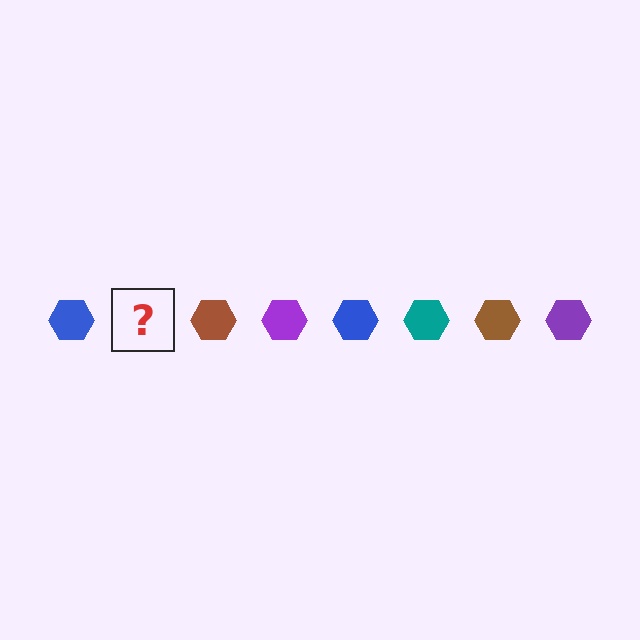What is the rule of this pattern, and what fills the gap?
The rule is that the pattern cycles through blue, teal, brown, purple hexagons. The gap should be filled with a teal hexagon.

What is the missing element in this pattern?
The missing element is a teal hexagon.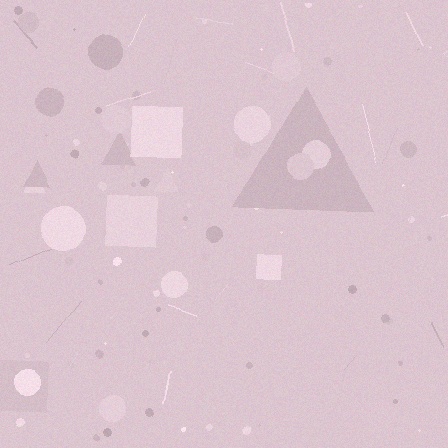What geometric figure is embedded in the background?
A triangle is embedded in the background.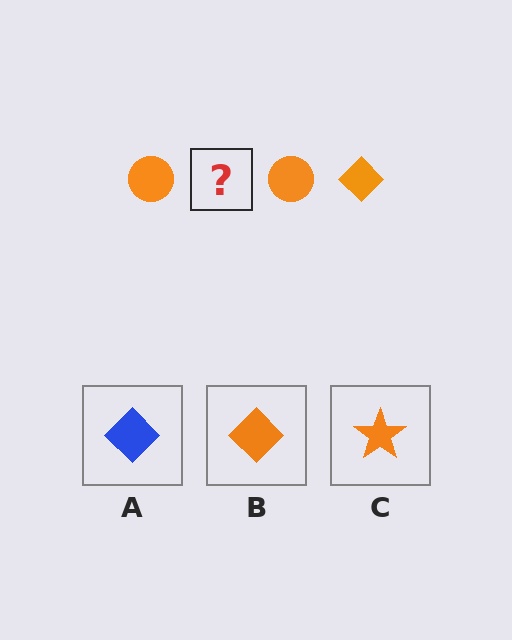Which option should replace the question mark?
Option B.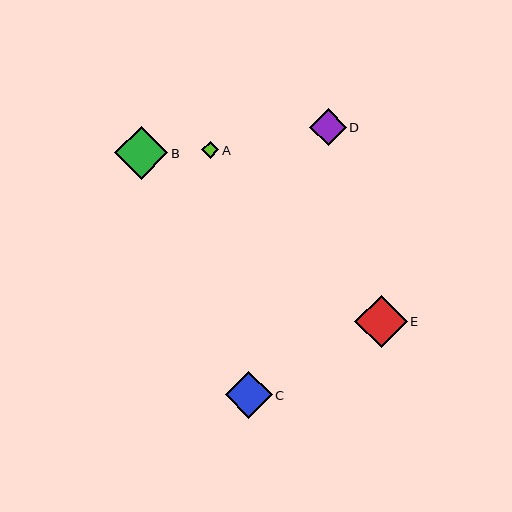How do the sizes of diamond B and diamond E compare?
Diamond B and diamond E are approximately the same size.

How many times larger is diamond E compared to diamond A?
Diamond E is approximately 3.1 times the size of diamond A.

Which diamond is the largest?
Diamond B is the largest with a size of approximately 53 pixels.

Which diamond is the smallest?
Diamond A is the smallest with a size of approximately 17 pixels.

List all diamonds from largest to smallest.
From largest to smallest: B, E, C, D, A.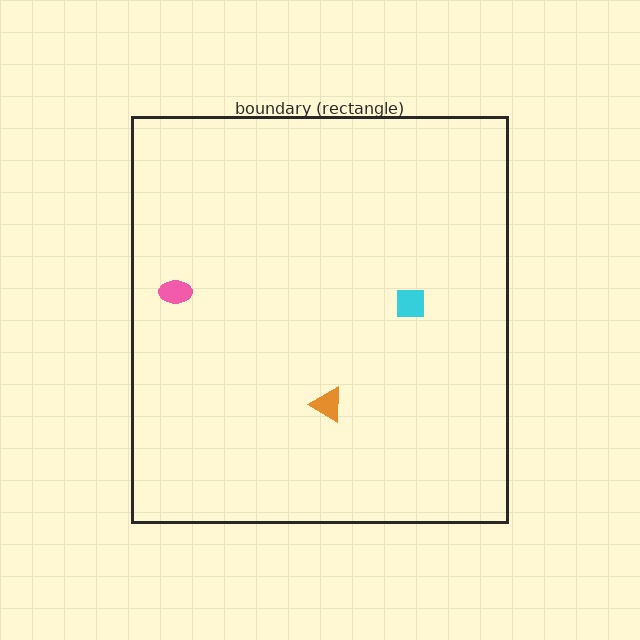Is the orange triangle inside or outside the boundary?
Inside.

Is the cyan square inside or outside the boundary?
Inside.